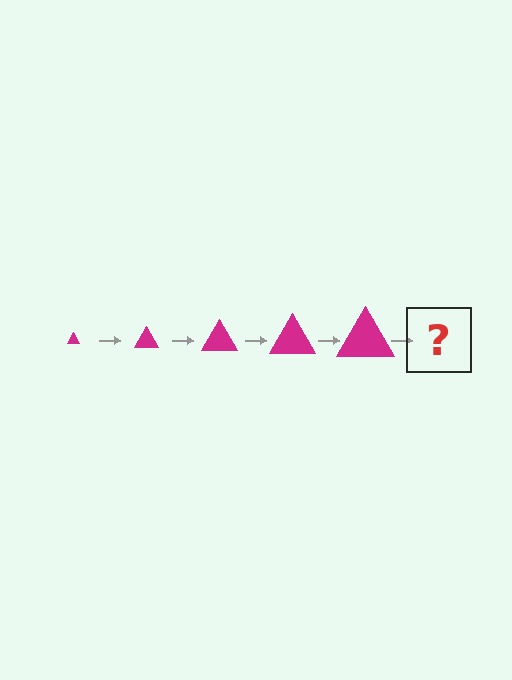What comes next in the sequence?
The next element should be a magenta triangle, larger than the previous one.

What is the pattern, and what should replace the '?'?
The pattern is that the triangle gets progressively larger each step. The '?' should be a magenta triangle, larger than the previous one.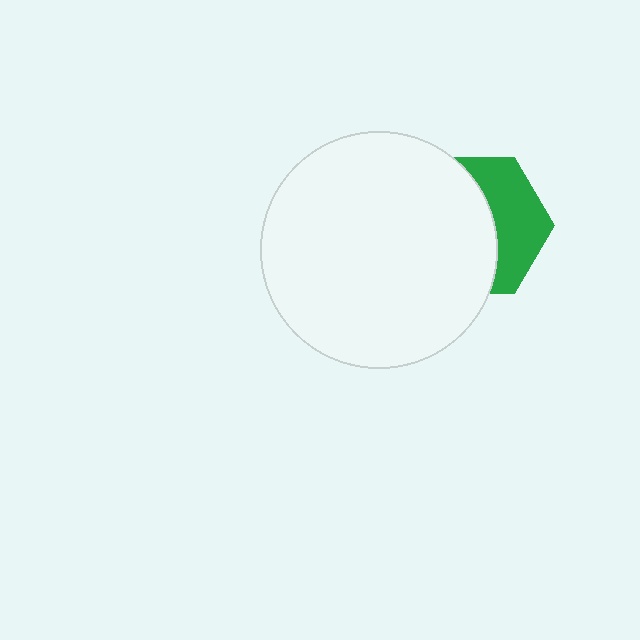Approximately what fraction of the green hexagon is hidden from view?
Roughly 61% of the green hexagon is hidden behind the white circle.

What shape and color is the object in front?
The object in front is a white circle.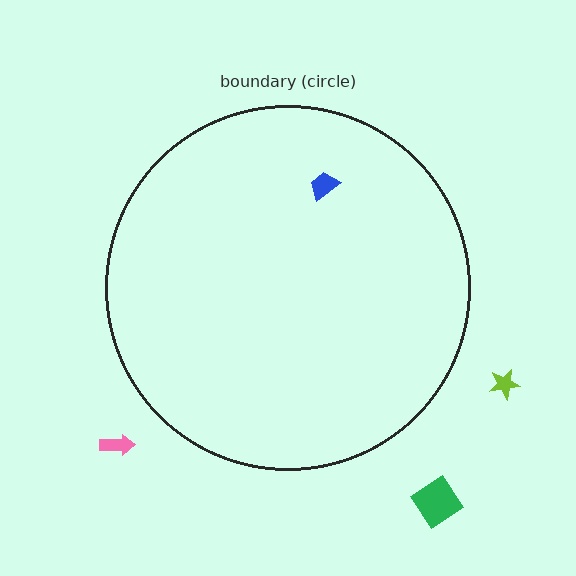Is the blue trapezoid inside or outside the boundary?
Inside.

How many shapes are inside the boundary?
1 inside, 3 outside.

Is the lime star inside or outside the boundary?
Outside.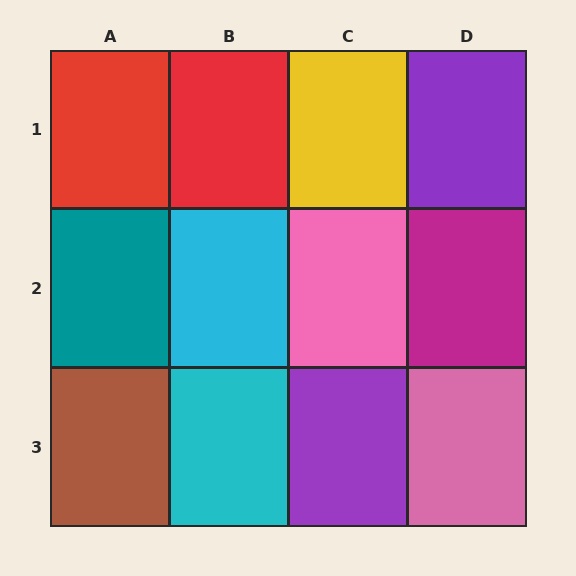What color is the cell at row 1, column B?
Red.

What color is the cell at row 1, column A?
Red.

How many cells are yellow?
1 cell is yellow.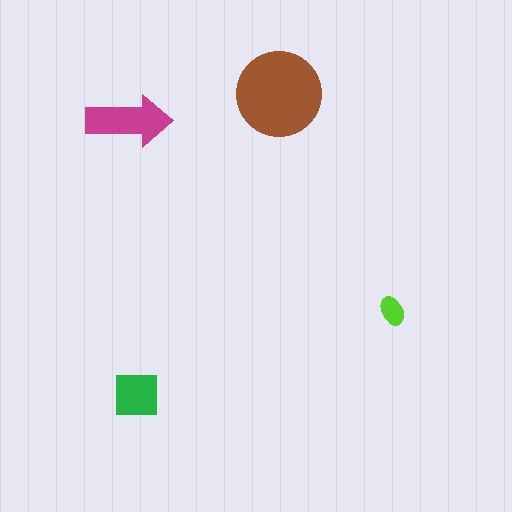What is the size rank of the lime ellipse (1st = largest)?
4th.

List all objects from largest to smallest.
The brown circle, the magenta arrow, the green square, the lime ellipse.